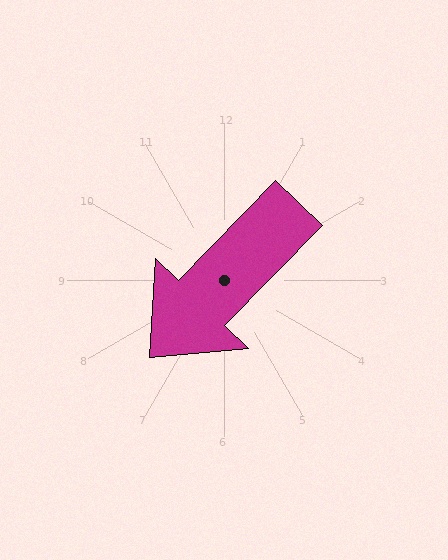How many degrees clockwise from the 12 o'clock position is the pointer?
Approximately 224 degrees.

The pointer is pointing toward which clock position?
Roughly 7 o'clock.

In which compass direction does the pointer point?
Southwest.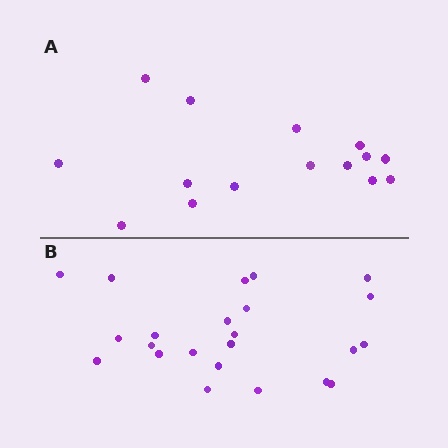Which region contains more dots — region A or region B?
Region B (the bottom region) has more dots.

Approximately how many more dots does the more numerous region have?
Region B has roughly 8 or so more dots than region A.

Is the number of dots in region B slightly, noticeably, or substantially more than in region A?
Region B has substantially more. The ratio is roughly 1.5 to 1.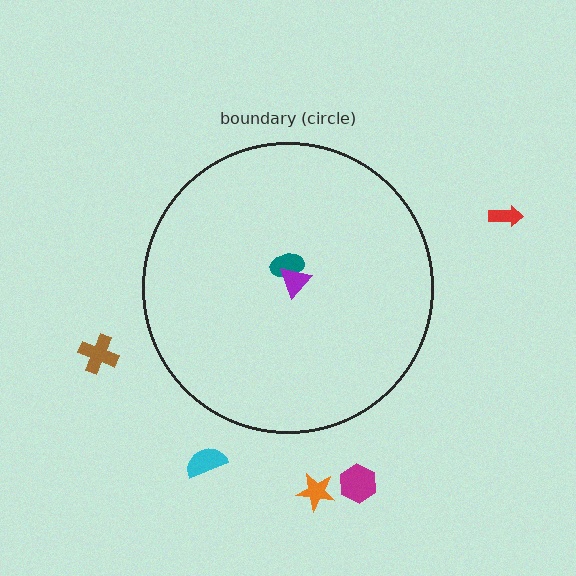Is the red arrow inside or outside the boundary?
Outside.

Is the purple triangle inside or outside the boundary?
Inside.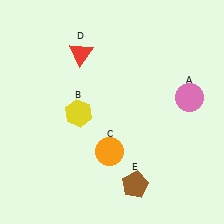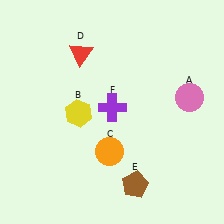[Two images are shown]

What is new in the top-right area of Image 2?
A purple cross (F) was added in the top-right area of Image 2.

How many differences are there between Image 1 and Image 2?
There is 1 difference between the two images.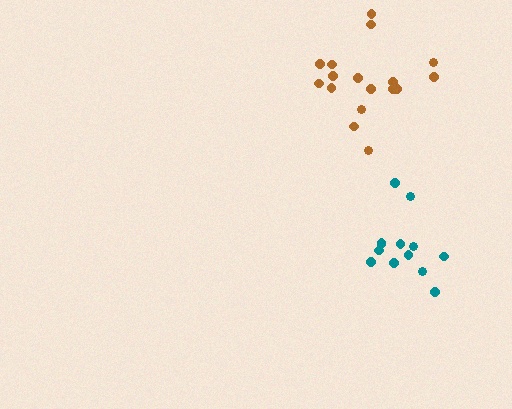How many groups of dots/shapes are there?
There are 2 groups.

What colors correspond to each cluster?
The clusters are colored: teal, brown.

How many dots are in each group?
Group 1: 13 dots, Group 2: 17 dots (30 total).